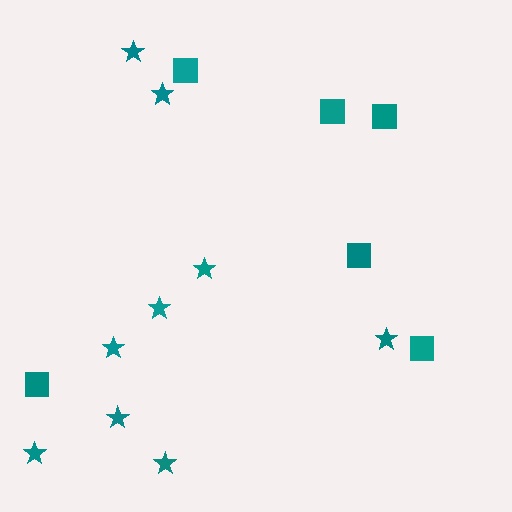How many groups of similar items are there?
There are 2 groups: one group of stars (9) and one group of squares (6).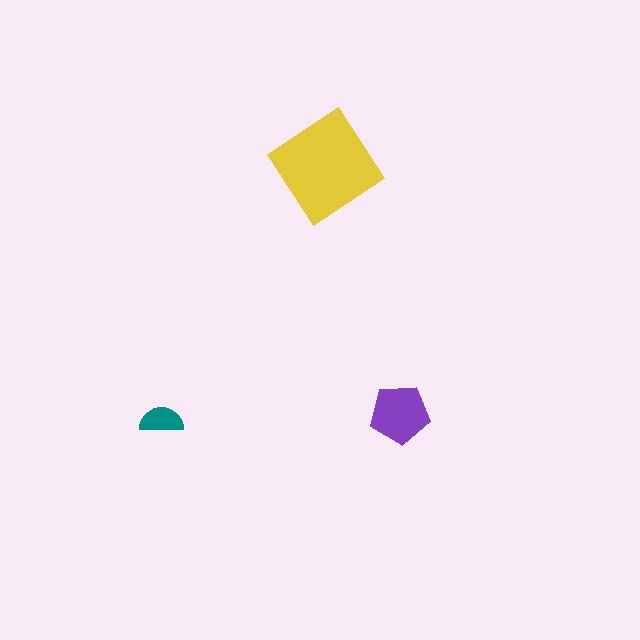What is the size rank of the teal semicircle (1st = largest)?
3rd.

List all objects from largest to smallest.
The yellow diamond, the purple pentagon, the teal semicircle.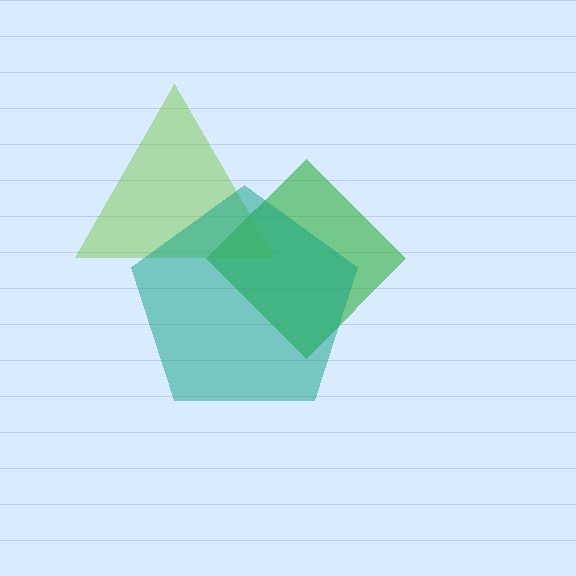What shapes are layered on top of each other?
The layered shapes are: a green diamond, a lime triangle, a teal pentagon.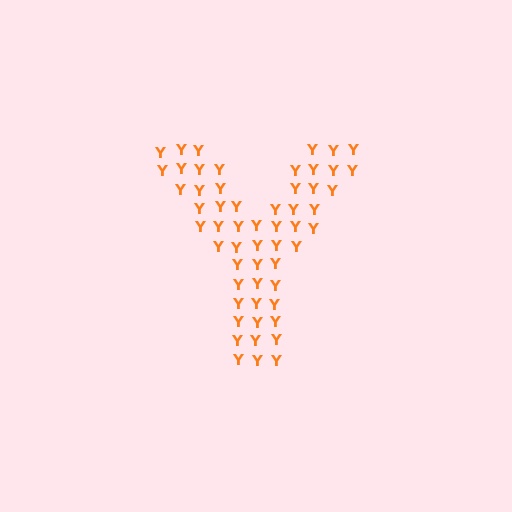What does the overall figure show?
The overall figure shows the letter Y.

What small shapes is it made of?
It is made of small letter Y's.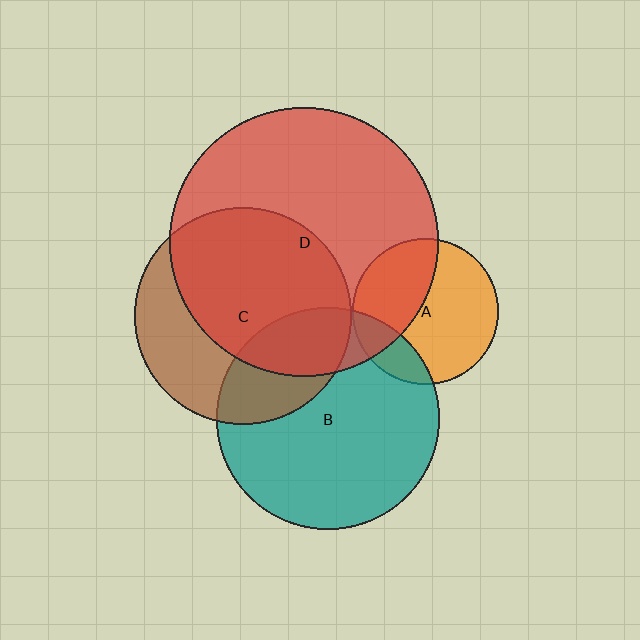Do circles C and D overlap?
Yes.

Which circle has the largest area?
Circle D (red).